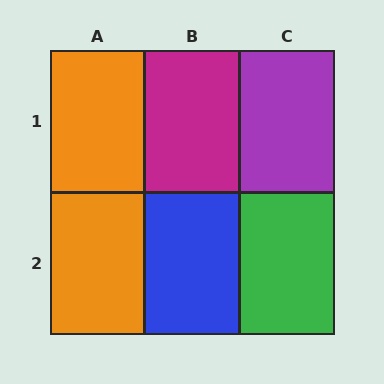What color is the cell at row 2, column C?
Green.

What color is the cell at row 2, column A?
Orange.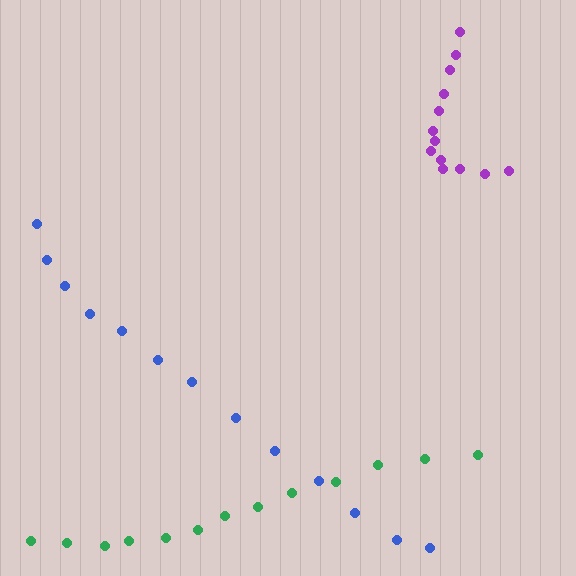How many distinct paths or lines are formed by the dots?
There are 3 distinct paths.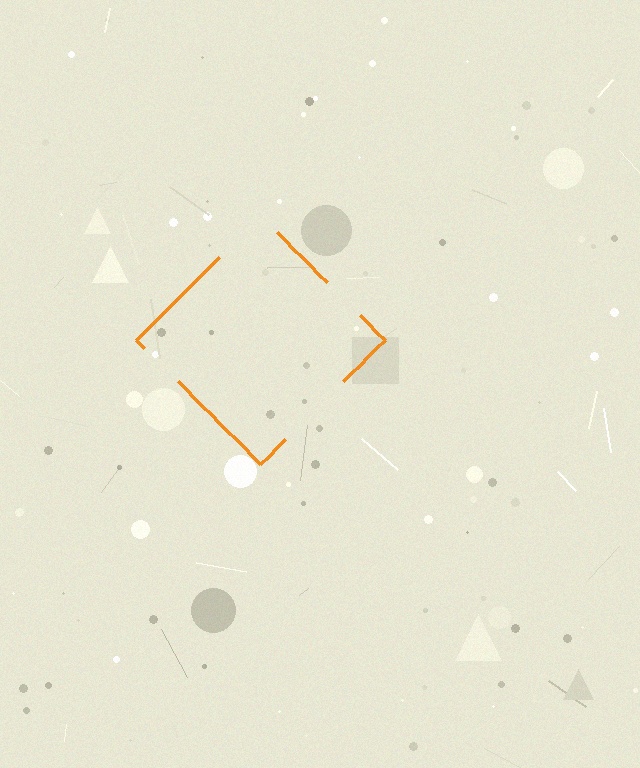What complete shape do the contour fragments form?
The contour fragments form a diamond.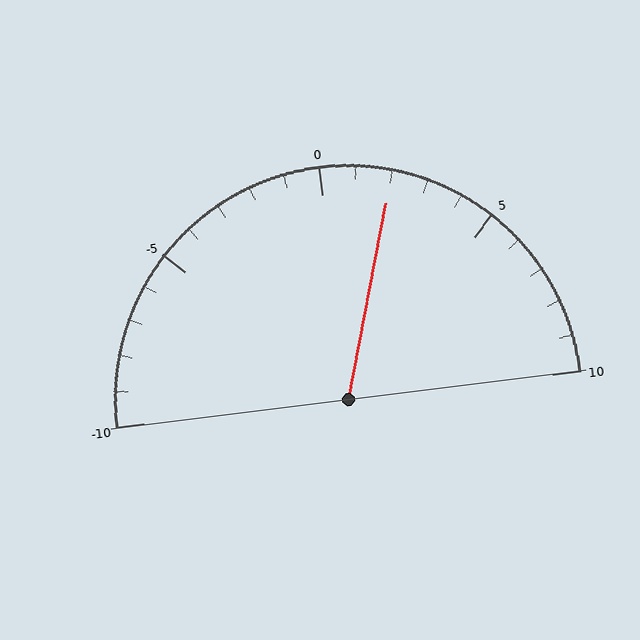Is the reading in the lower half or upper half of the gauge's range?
The reading is in the upper half of the range (-10 to 10).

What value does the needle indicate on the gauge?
The needle indicates approximately 2.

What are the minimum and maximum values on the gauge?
The gauge ranges from -10 to 10.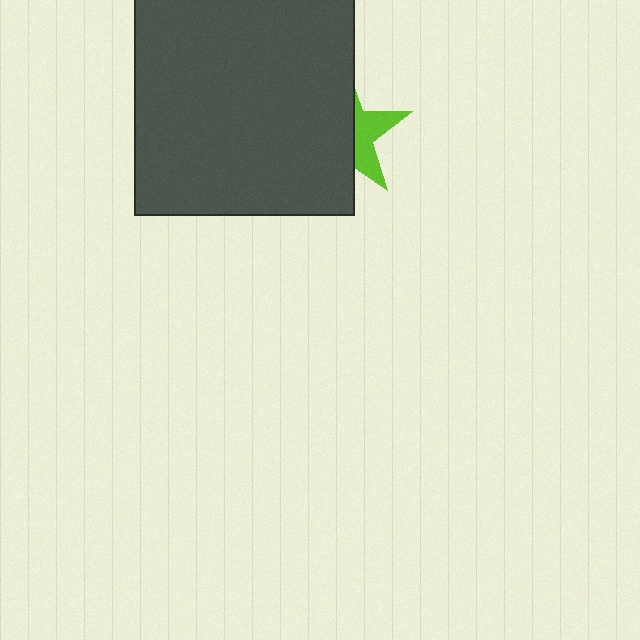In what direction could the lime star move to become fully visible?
The lime star could move right. That would shift it out from behind the dark gray square entirely.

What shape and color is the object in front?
The object in front is a dark gray square.